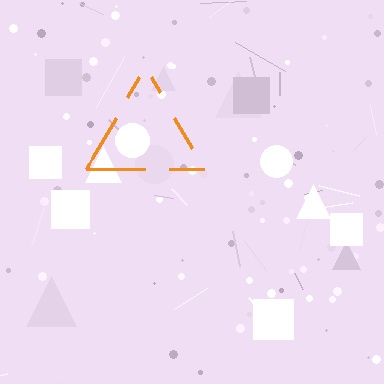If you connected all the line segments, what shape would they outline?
They would outline a triangle.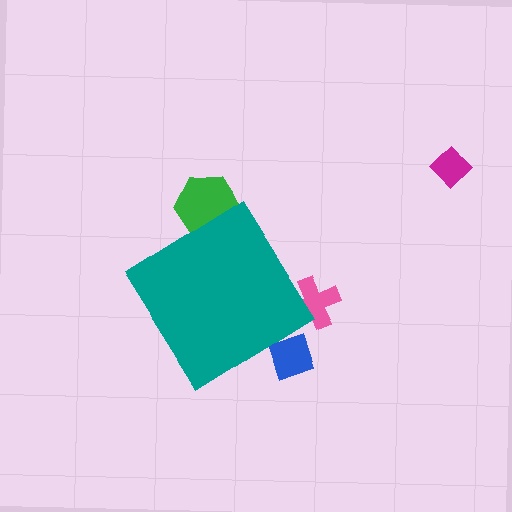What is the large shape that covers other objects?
A teal diamond.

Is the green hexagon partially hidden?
Yes, the green hexagon is partially hidden behind the teal diamond.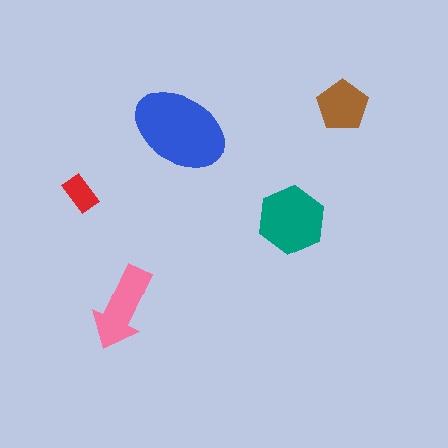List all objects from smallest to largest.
The red rectangle, the brown pentagon, the pink arrow, the teal hexagon, the blue ellipse.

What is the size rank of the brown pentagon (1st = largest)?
4th.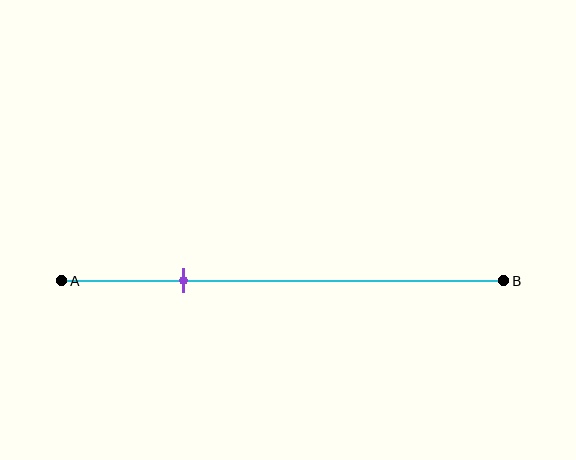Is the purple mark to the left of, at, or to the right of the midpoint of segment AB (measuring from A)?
The purple mark is to the left of the midpoint of segment AB.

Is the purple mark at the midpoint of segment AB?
No, the mark is at about 30% from A, not at the 50% midpoint.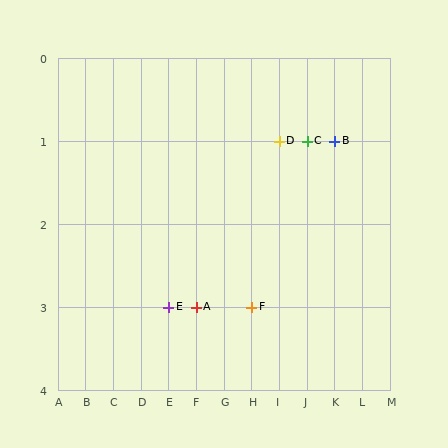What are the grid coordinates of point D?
Point D is at grid coordinates (I, 1).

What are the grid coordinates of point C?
Point C is at grid coordinates (J, 1).